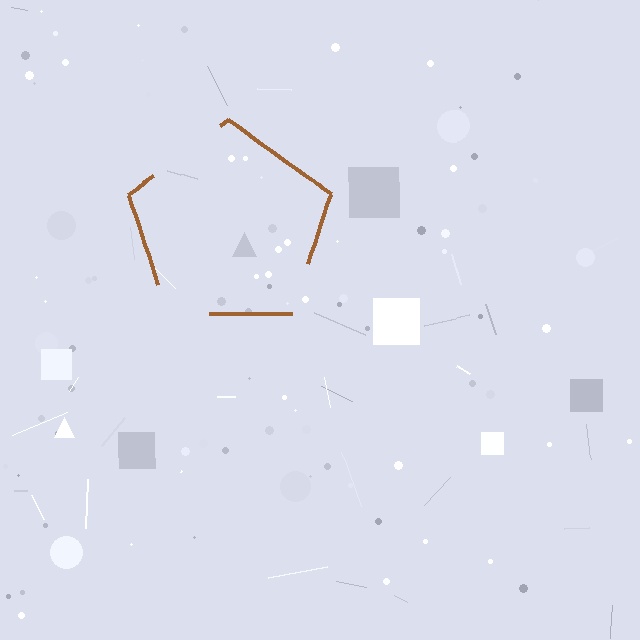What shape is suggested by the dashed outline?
The dashed outline suggests a pentagon.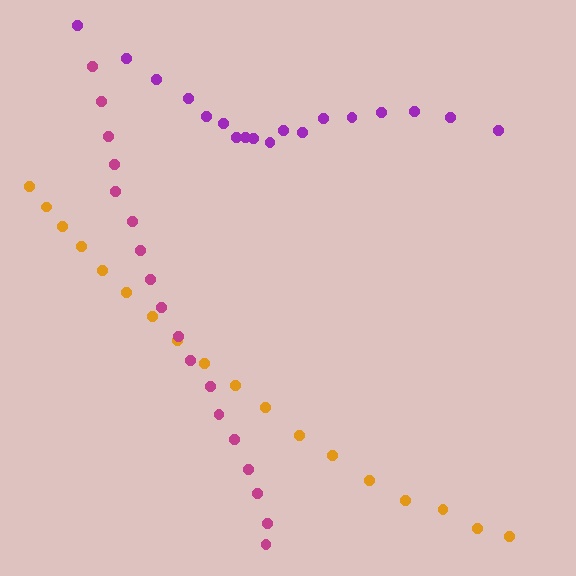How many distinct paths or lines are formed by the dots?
There are 3 distinct paths.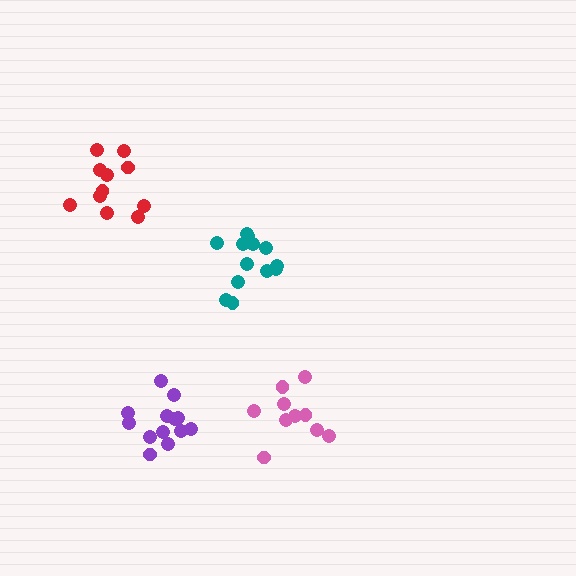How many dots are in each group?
Group 1: 11 dots, Group 2: 13 dots, Group 3: 10 dots, Group 4: 13 dots (47 total).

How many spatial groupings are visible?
There are 4 spatial groupings.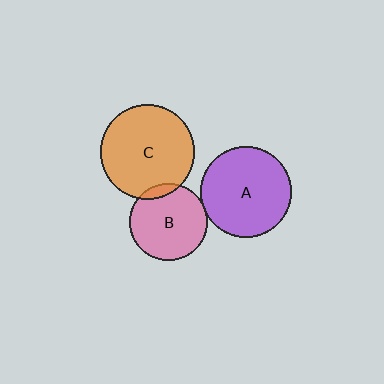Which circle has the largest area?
Circle C (orange).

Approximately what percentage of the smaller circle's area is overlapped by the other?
Approximately 5%.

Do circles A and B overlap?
Yes.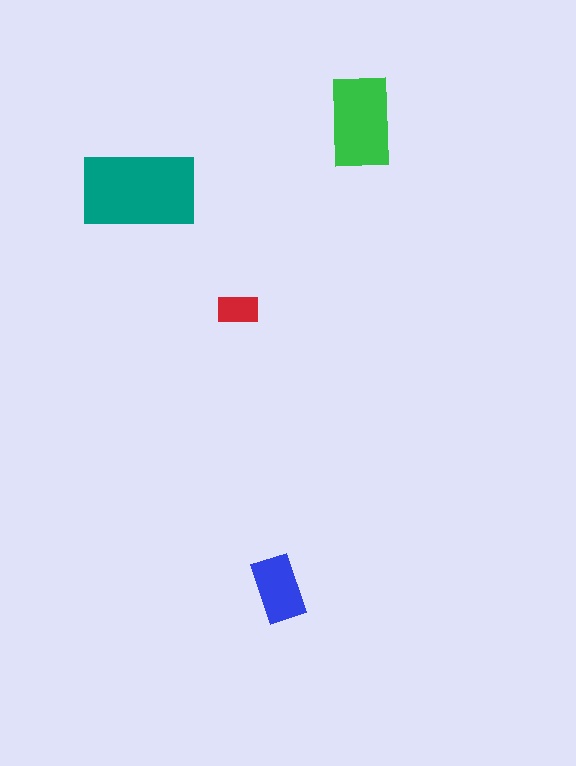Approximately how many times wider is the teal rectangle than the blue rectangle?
About 1.5 times wider.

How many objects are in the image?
There are 4 objects in the image.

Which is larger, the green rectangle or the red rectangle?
The green one.